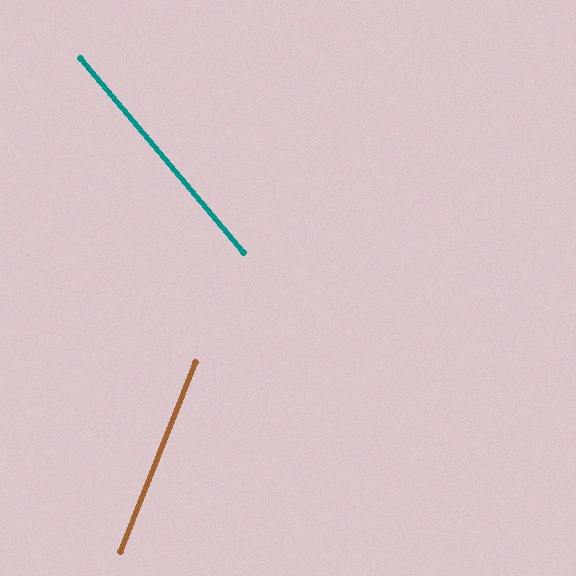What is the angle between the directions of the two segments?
Approximately 62 degrees.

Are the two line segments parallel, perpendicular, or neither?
Neither parallel nor perpendicular — they differ by about 62°.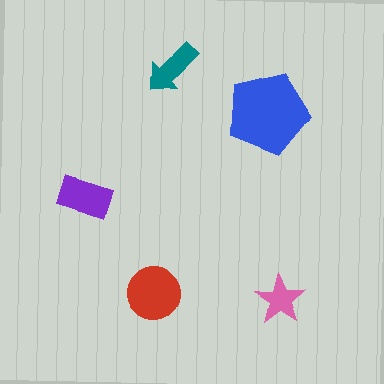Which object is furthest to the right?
The pink star is rightmost.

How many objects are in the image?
There are 5 objects in the image.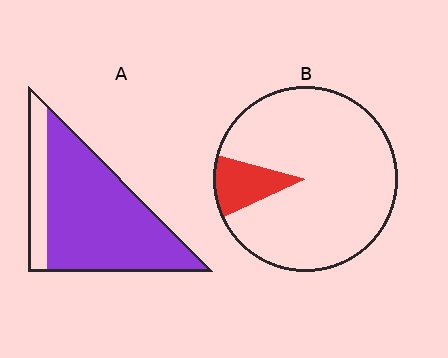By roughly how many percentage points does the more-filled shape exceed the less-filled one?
By roughly 70 percentage points (A over B).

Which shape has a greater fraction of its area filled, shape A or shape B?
Shape A.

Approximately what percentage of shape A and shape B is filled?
A is approximately 80% and B is approximately 10%.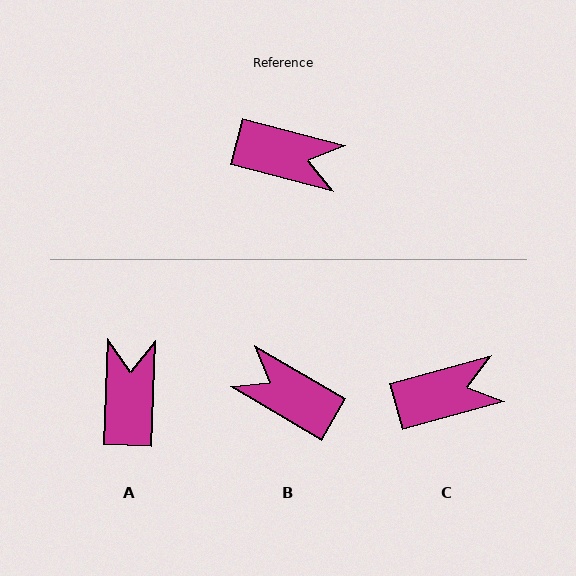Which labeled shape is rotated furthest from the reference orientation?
B, about 164 degrees away.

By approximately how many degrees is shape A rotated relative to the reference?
Approximately 102 degrees counter-clockwise.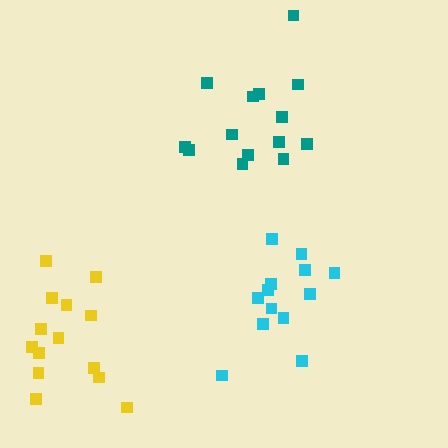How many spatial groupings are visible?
There are 3 spatial groupings.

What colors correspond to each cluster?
The clusters are colored: cyan, yellow, teal.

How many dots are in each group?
Group 1: 13 dots, Group 2: 14 dots, Group 3: 14 dots (41 total).